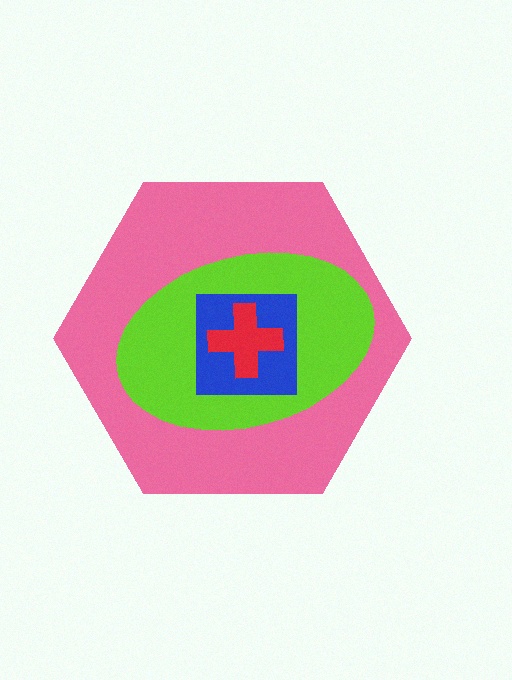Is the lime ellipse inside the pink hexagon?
Yes.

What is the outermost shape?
The pink hexagon.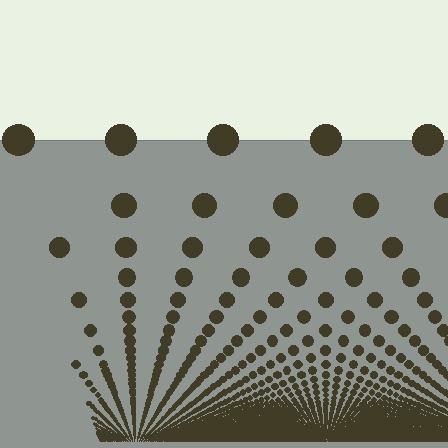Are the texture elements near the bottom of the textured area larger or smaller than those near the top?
Smaller. The gradient is inverted — elements near the bottom are smaller and denser.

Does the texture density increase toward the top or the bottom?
Density increases toward the bottom.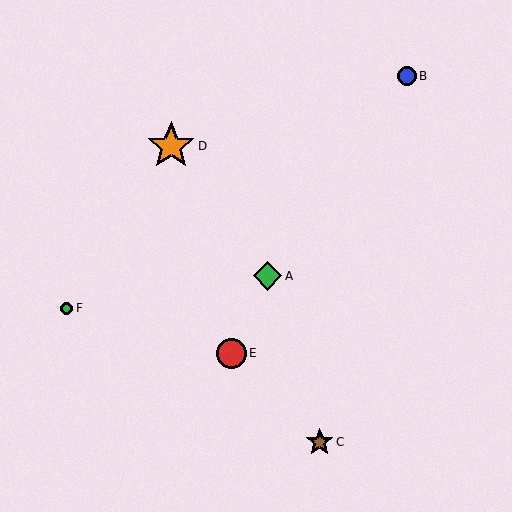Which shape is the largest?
The orange star (labeled D) is the largest.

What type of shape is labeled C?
Shape C is a brown star.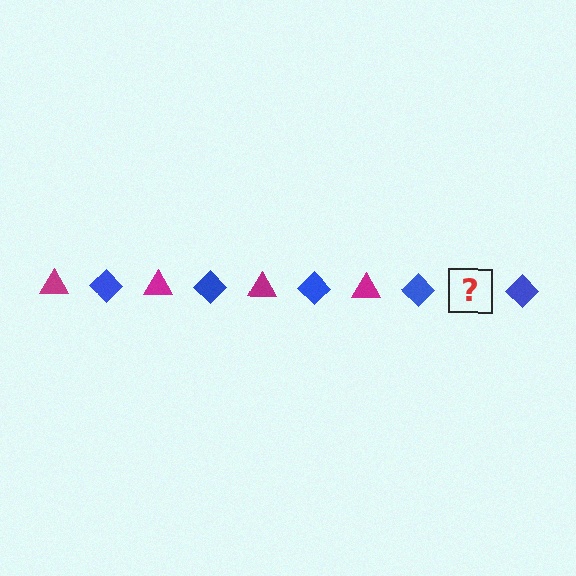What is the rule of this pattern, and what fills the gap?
The rule is that the pattern alternates between magenta triangle and blue diamond. The gap should be filled with a magenta triangle.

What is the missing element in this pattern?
The missing element is a magenta triangle.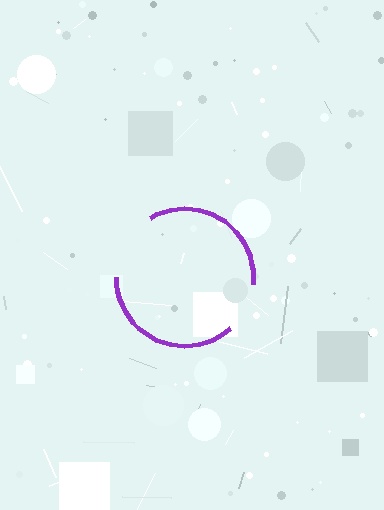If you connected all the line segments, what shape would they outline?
They would outline a circle.